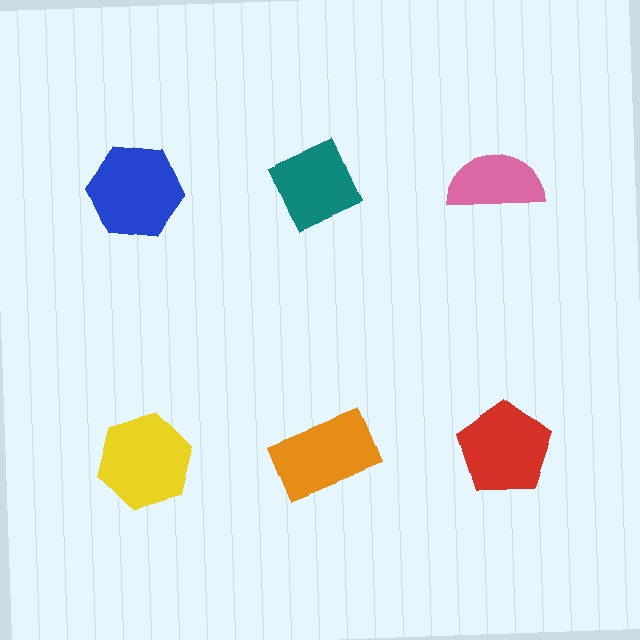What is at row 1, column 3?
A pink semicircle.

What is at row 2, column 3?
A red pentagon.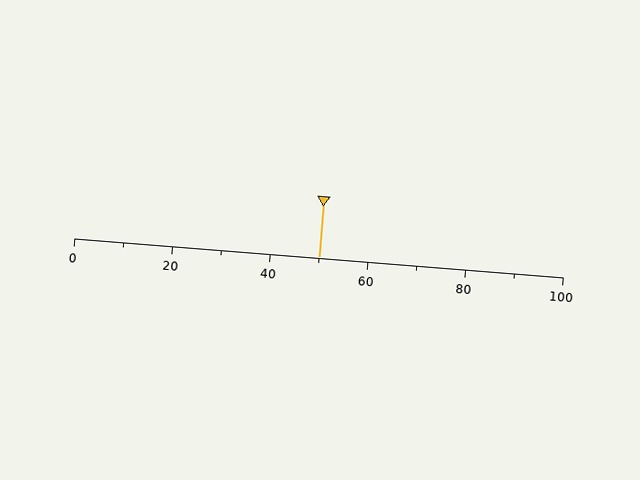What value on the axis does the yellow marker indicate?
The marker indicates approximately 50.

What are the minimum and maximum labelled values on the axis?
The axis runs from 0 to 100.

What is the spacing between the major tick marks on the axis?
The major ticks are spaced 20 apart.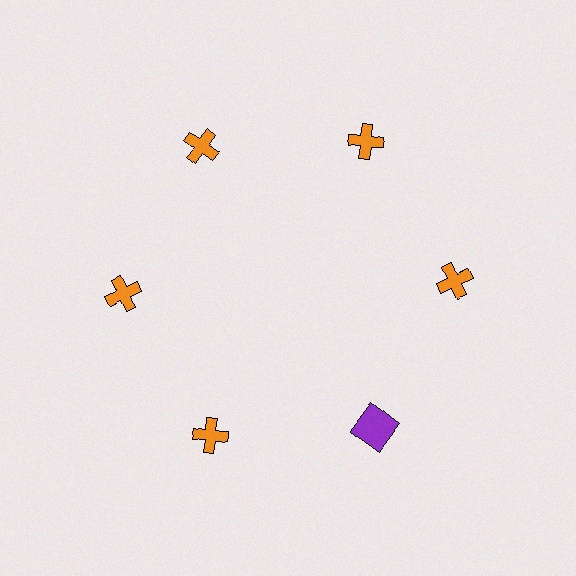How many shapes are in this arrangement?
There are 6 shapes arranged in a ring pattern.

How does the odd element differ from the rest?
It differs in both color (purple instead of orange) and shape (square instead of cross).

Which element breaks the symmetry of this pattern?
The purple square at roughly the 5 o'clock position breaks the symmetry. All other shapes are orange crosses.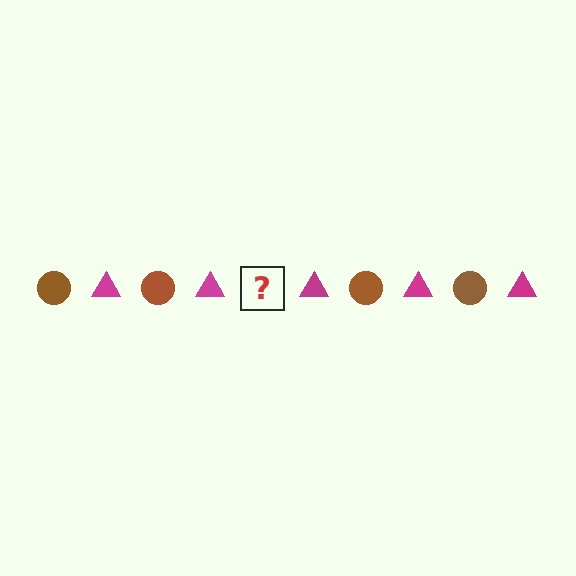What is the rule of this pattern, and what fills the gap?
The rule is that the pattern alternates between brown circle and magenta triangle. The gap should be filled with a brown circle.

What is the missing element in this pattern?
The missing element is a brown circle.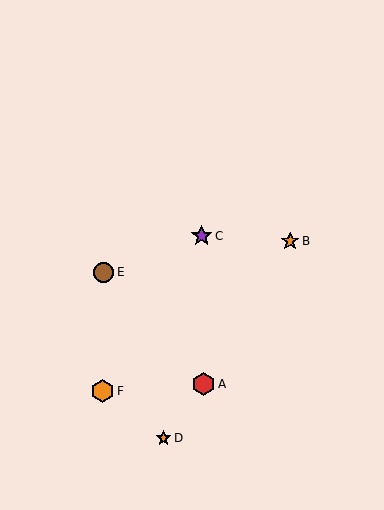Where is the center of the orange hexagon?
The center of the orange hexagon is at (103, 391).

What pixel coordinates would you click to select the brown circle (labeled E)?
Click at (104, 272) to select the brown circle E.